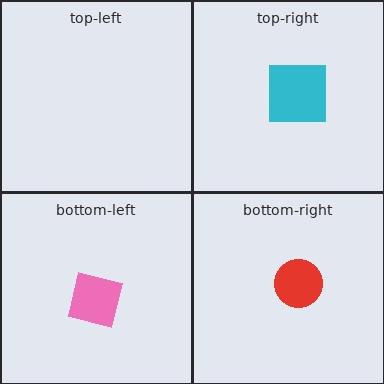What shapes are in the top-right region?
The cyan square.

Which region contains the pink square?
The bottom-left region.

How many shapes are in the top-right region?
1.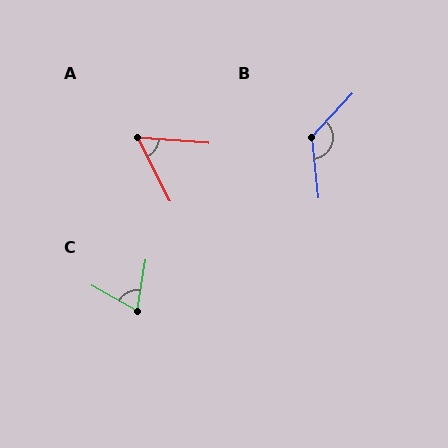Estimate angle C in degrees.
Approximately 71 degrees.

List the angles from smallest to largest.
A (59°), C (71°), B (131°).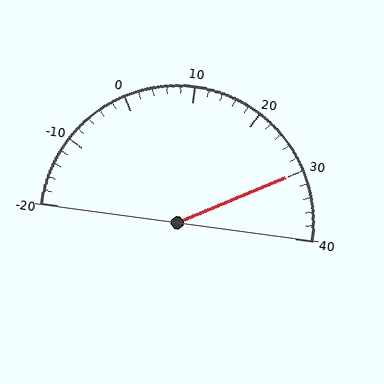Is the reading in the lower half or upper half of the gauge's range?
The reading is in the upper half of the range (-20 to 40).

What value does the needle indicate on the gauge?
The needle indicates approximately 30.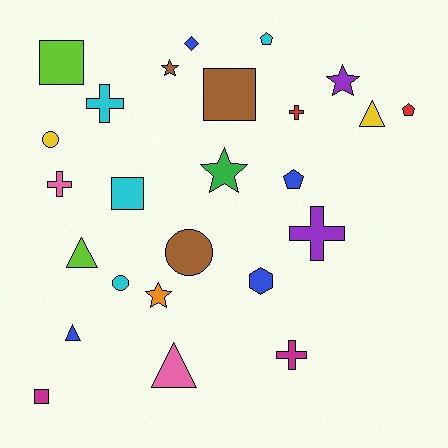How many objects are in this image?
There are 25 objects.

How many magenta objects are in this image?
There are 2 magenta objects.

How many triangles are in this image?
There are 4 triangles.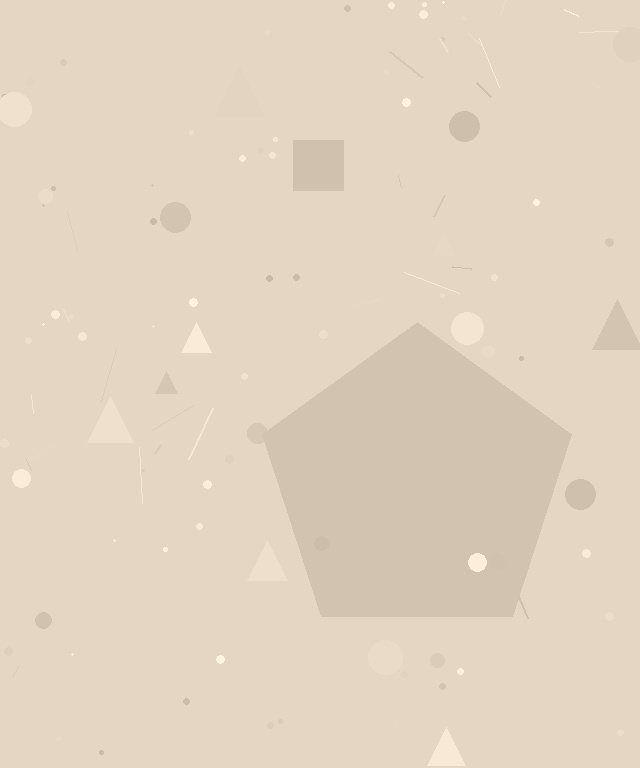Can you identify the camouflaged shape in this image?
The camouflaged shape is a pentagon.